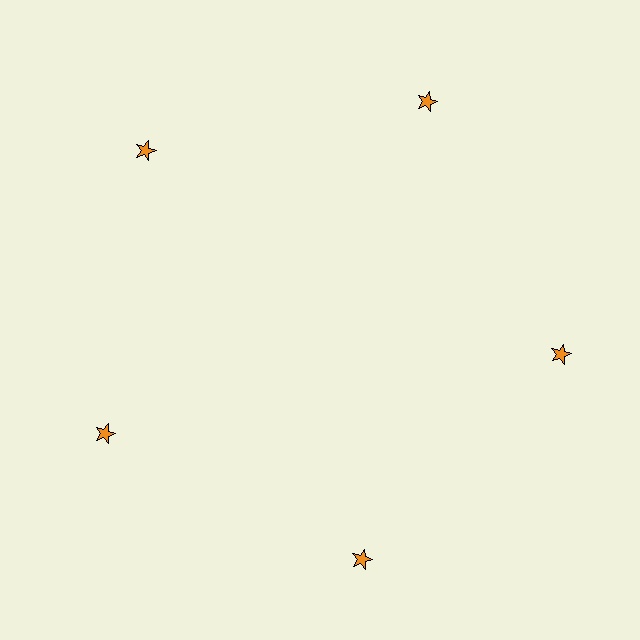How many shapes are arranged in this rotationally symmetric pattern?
There are 5 shapes, arranged in 5 groups of 1.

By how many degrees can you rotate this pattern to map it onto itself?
The pattern maps onto itself every 72 degrees of rotation.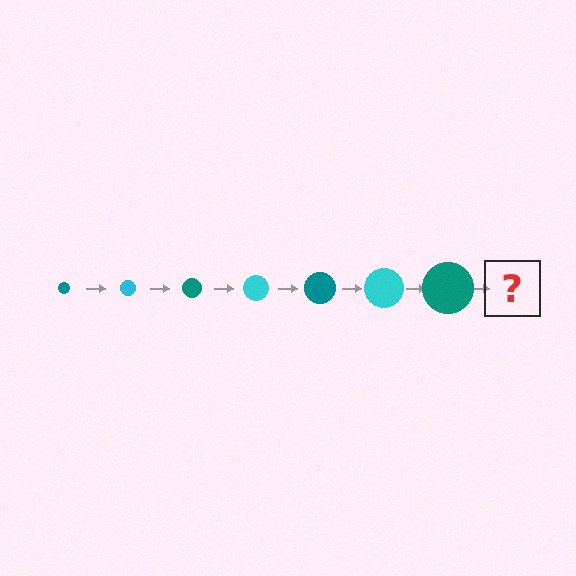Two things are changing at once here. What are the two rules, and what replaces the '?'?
The two rules are that the circle grows larger each step and the color cycles through teal and cyan. The '?' should be a cyan circle, larger than the previous one.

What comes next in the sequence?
The next element should be a cyan circle, larger than the previous one.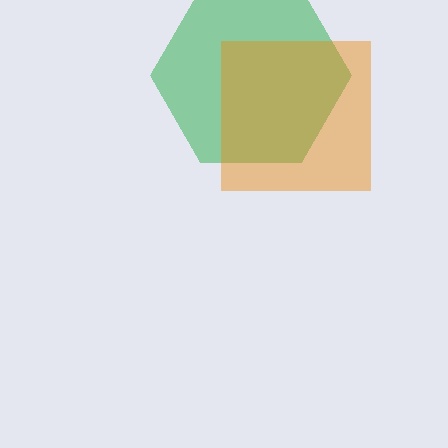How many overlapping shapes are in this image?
There are 2 overlapping shapes in the image.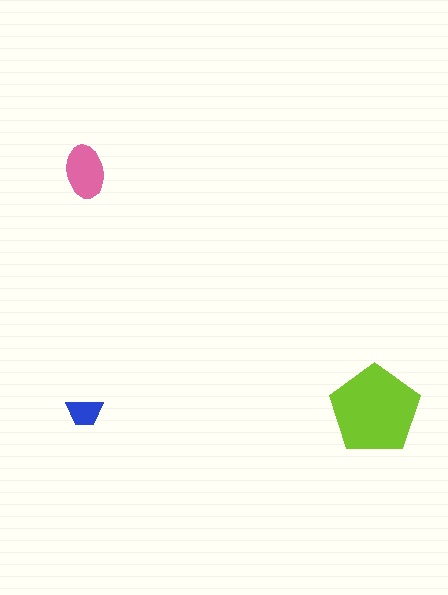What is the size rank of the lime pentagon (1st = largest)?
1st.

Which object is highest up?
The pink ellipse is topmost.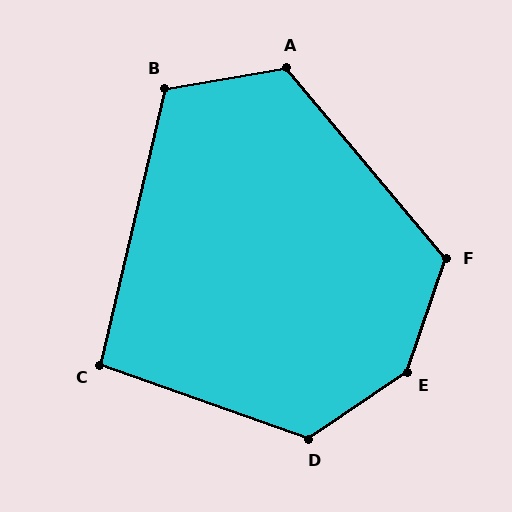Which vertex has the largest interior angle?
E, at approximately 143 degrees.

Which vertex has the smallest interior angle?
C, at approximately 96 degrees.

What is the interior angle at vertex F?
Approximately 121 degrees (obtuse).